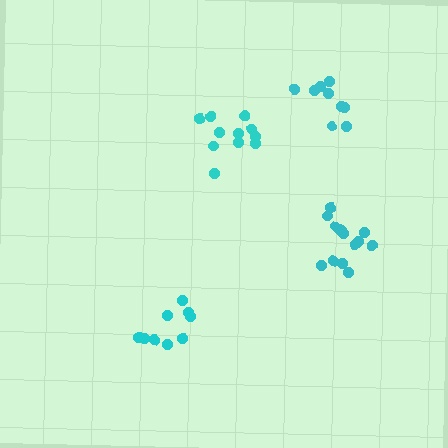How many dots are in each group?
Group 1: 11 dots, Group 2: 9 dots, Group 3: 14 dots, Group 4: 9 dots (43 total).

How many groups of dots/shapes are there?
There are 4 groups.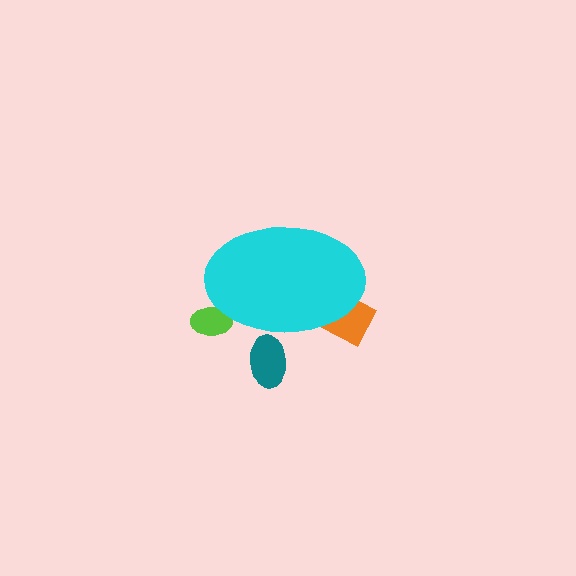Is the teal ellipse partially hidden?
Yes, the teal ellipse is partially hidden behind the cyan ellipse.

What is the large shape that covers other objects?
A cyan ellipse.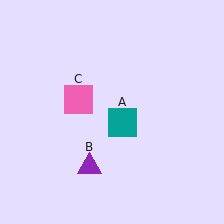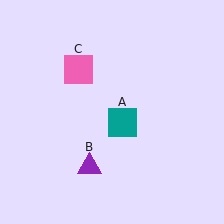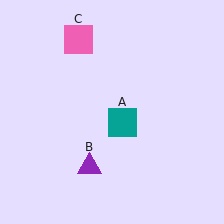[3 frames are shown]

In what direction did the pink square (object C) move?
The pink square (object C) moved up.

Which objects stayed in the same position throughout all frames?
Teal square (object A) and purple triangle (object B) remained stationary.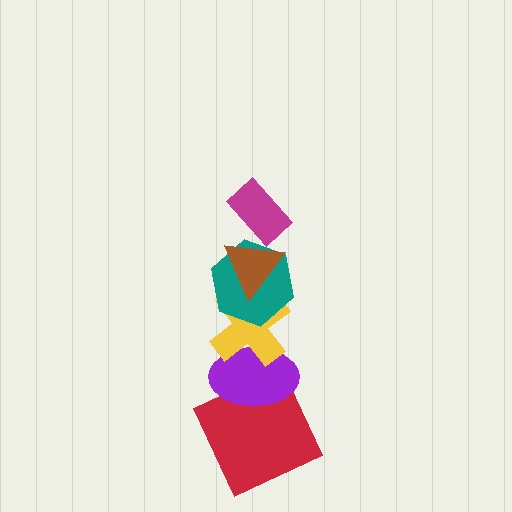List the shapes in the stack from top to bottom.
From top to bottom: the magenta rectangle, the brown triangle, the teal hexagon, the yellow cross, the purple ellipse, the red square.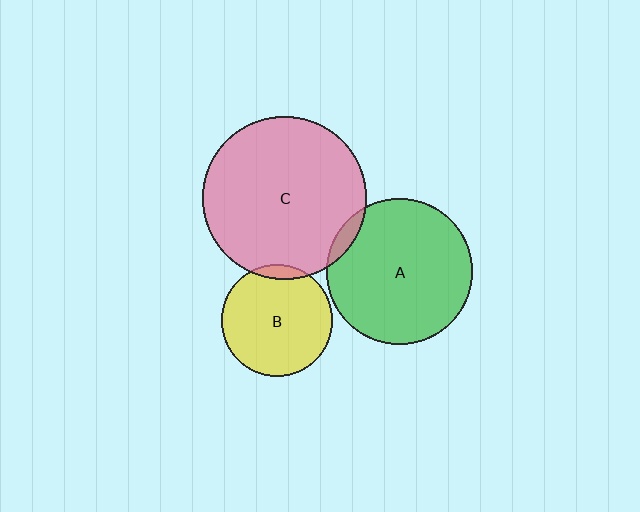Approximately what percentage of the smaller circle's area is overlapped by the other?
Approximately 5%.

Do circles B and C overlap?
Yes.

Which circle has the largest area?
Circle C (pink).